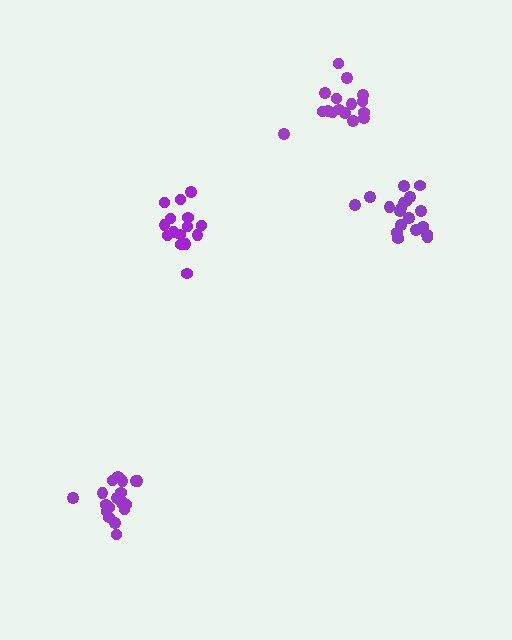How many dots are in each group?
Group 1: 15 dots, Group 2: 19 dots, Group 3: 20 dots, Group 4: 16 dots (70 total).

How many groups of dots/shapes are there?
There are 4 groups.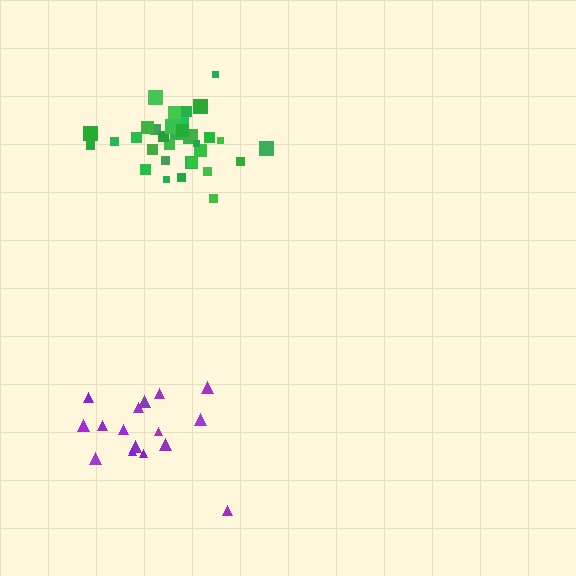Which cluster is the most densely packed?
Green.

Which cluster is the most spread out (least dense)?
Purple.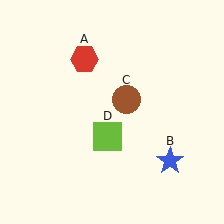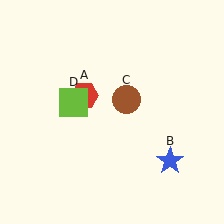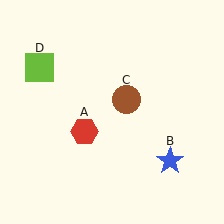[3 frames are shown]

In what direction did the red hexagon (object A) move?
The red hexagon (object A) moved down.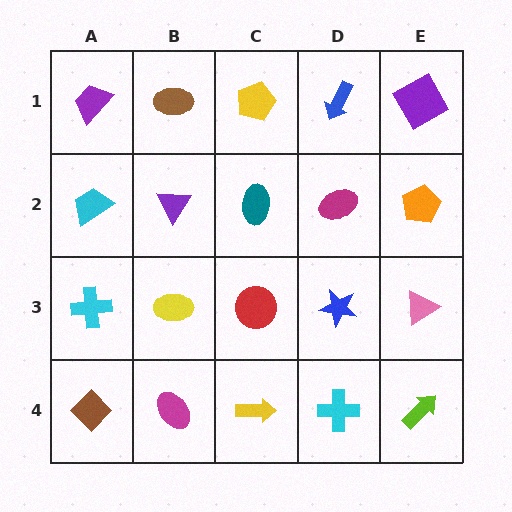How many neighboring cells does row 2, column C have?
4.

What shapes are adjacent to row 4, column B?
A yellow ellipse (row 3, column B), a brown diamond (row 4, column A), a yellow arrow (row 4, column C).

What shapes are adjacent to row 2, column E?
A purple diamond (row 1, column E), a pink triangle (row 3, column E), a magenta ellipse (row 2, column D).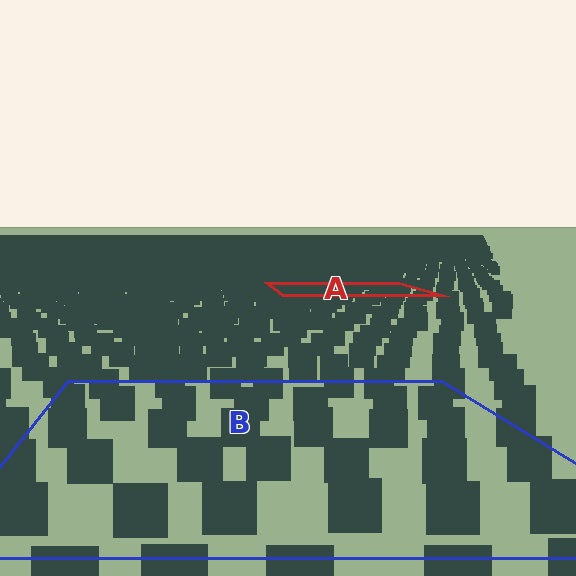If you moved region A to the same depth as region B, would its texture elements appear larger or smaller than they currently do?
They would appear larger. At a closer depth, the same texture elements are projected at a bigger on-screen size.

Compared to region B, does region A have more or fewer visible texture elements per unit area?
Region A has more texture elements per unit area — they are packed more densely because it is farther away.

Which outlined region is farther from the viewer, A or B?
Region A is farther from the viewer — the texture elements inside it appear smaller and more densely packed.